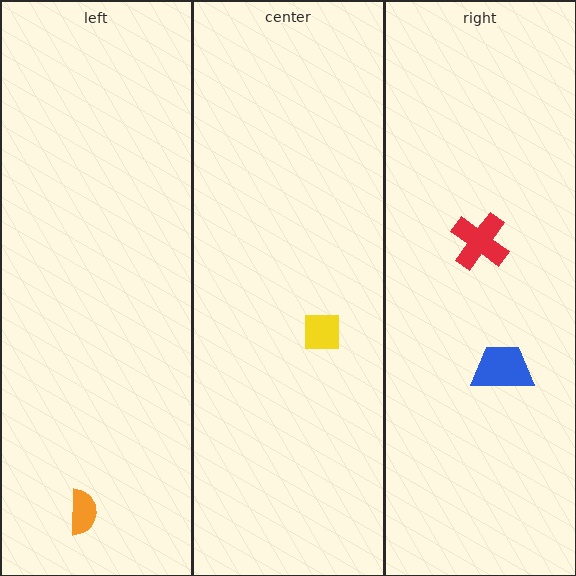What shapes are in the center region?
The yellow square.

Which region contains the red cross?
The right region.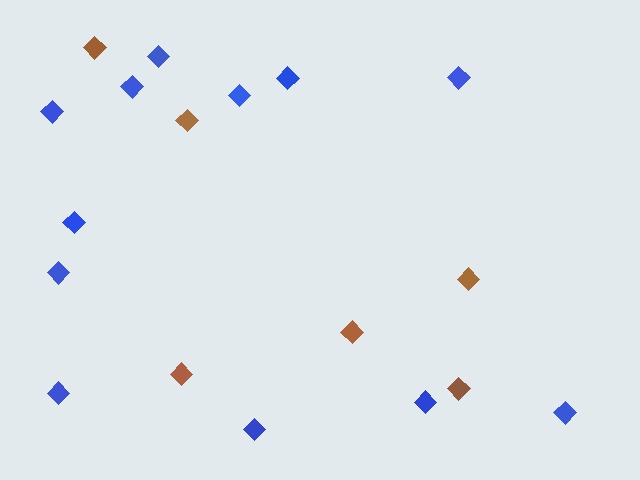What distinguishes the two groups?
There are 2 groups: one group of brown diamonds (6) and one group of blue diamonds (12).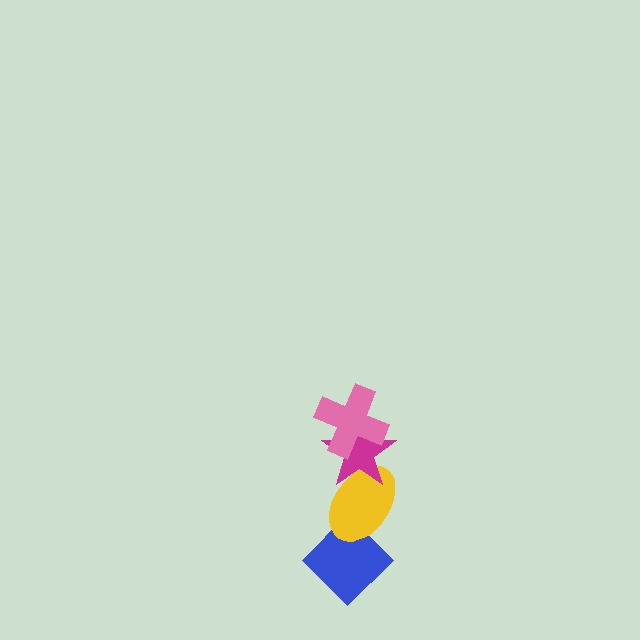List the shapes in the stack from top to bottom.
From top to bottom: the pink cross, the magenta star, the yellow ellipse, the blue diamond.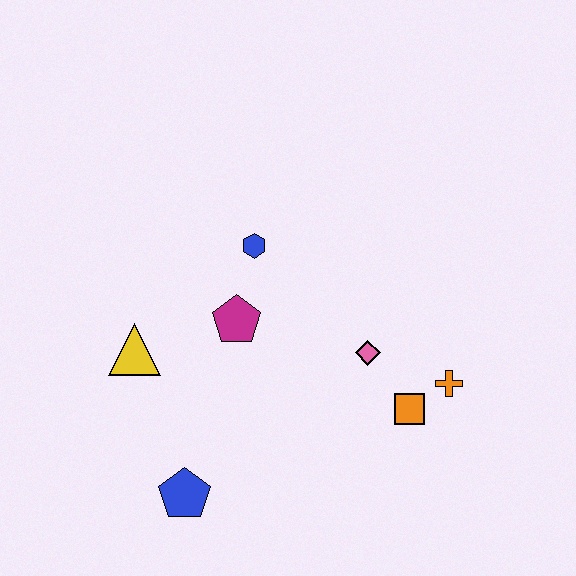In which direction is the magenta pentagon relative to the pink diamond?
The magenta pentagon is to the left of the pink diamond.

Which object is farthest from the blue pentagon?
The orange cross is farthest from the blue pentagon.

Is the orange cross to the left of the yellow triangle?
No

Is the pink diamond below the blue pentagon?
No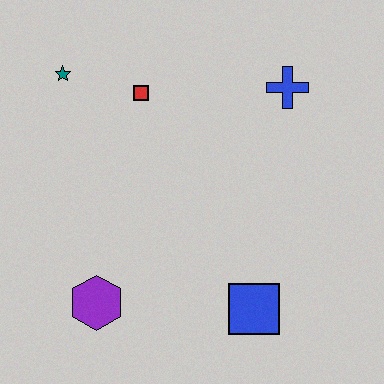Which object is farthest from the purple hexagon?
The blue cross is farthest from the purple hexagon.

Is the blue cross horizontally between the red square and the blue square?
No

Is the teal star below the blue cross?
No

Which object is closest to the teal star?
The red square is closest to the teal star.